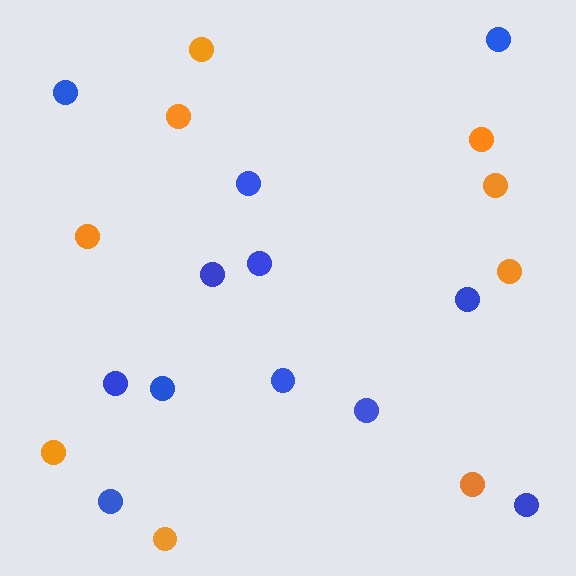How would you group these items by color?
There are 2 groups: one group of blue circles (12) and one group of orange circles (9).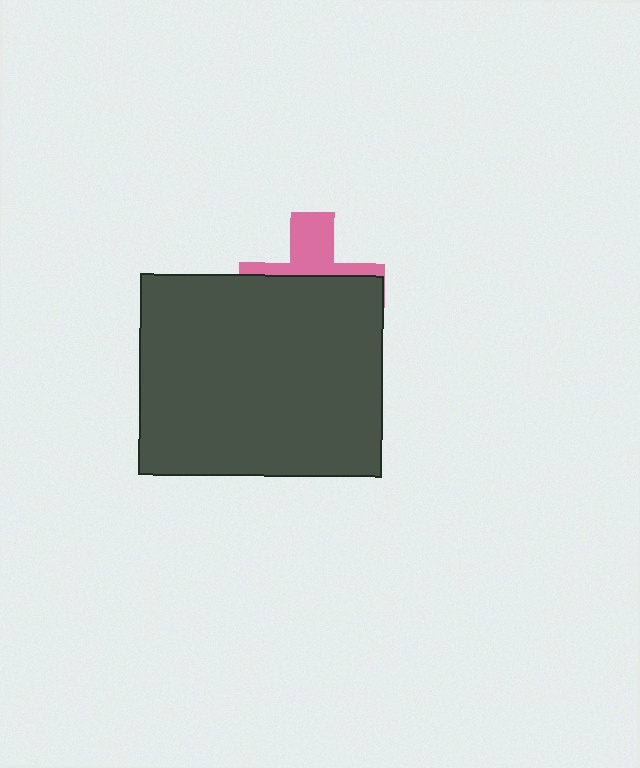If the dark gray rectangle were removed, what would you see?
You would see the complete pink cross.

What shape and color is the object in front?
The object in front is a dark gray rectangle.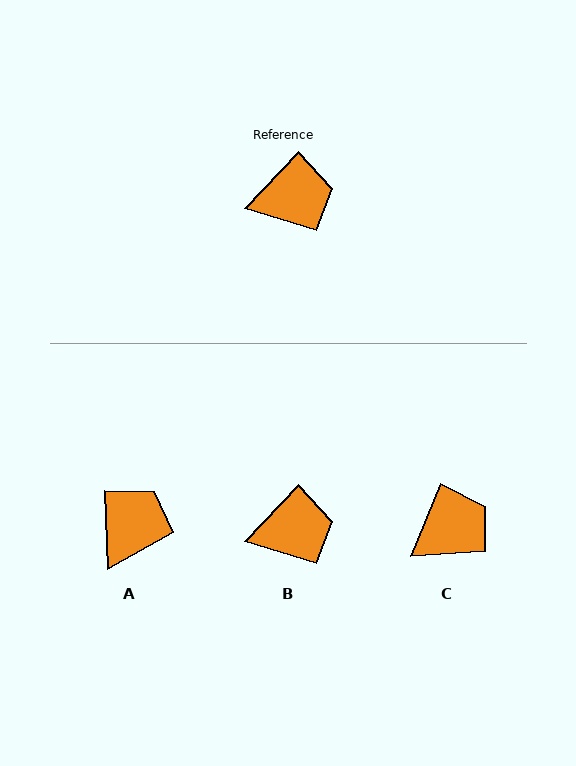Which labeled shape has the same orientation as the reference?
B.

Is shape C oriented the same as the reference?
No, it is off by about 21 degrees.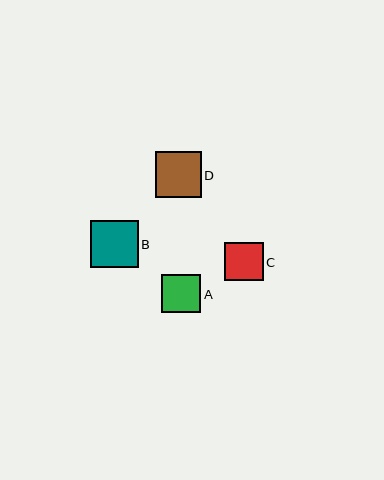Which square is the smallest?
Square A is the smallest with a size of approximately 39 pixels.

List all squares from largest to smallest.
From largest to smallest: B, D, C, A.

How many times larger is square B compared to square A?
Square B is approximately 1.2 times the size of square A.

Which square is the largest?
Square B is the largest with a size of approximately 47 pixels.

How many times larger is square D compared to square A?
Square D is approximately 1.2 times the size of square A.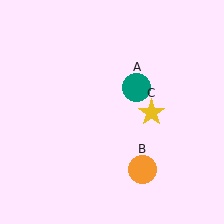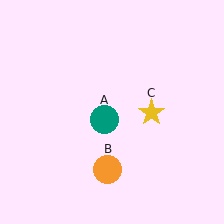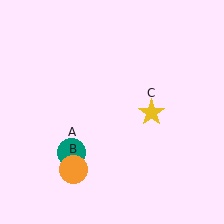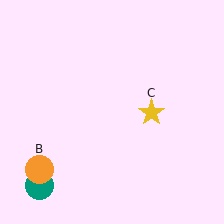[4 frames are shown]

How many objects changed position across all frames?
2 objects changed position: teal circle (object A), orange circle (object B).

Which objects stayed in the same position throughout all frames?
Yellow star (object C) remained stationary.